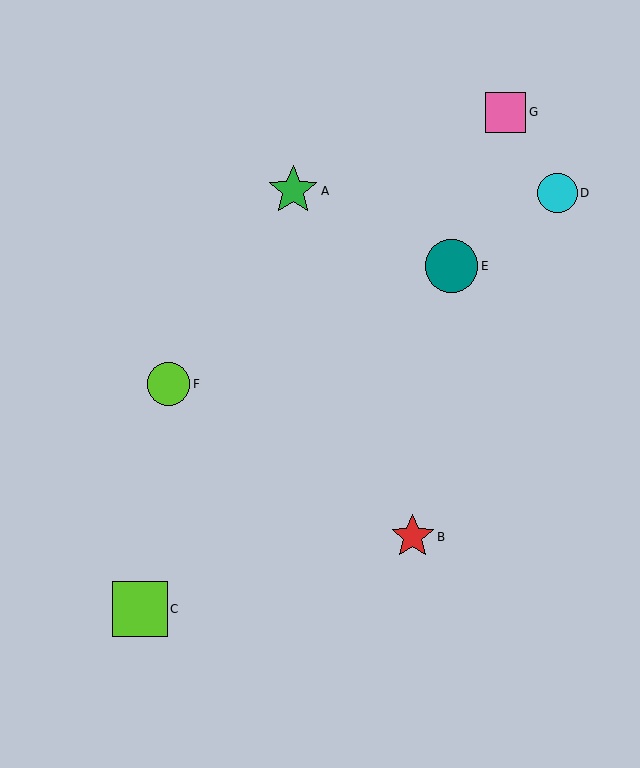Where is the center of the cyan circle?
The center of the cyan circle is at (558, 193).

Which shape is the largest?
The lime square (labeled C) is the largest.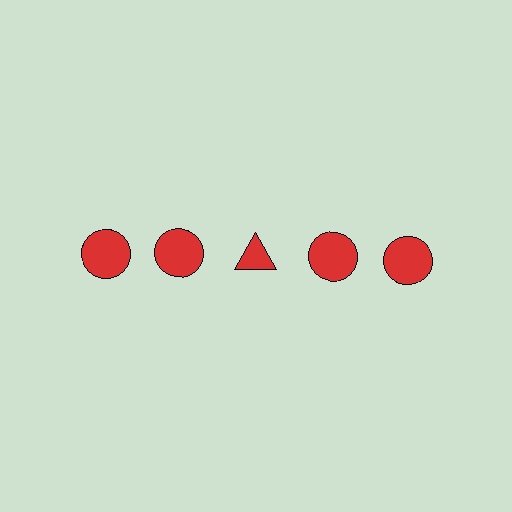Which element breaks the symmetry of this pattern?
The red triangle in the top row, center column breaks the symmetry. All other shapes are red circles.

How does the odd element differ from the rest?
It has a different shape: triangle instead of circle.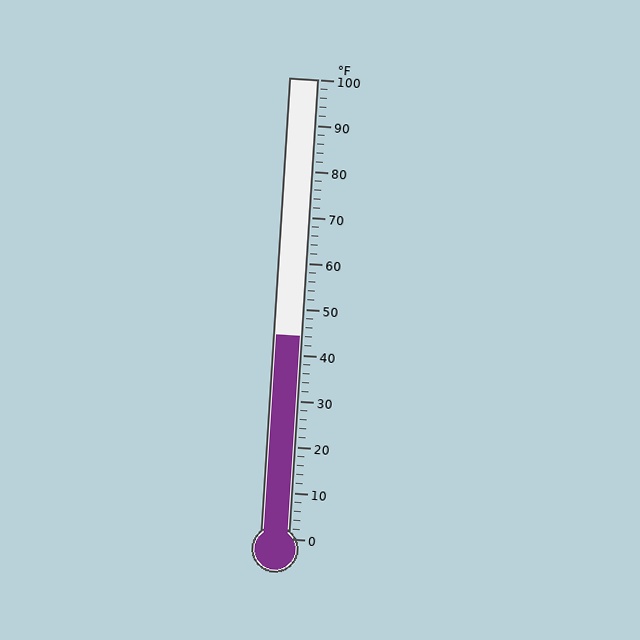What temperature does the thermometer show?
The thermometer shows approximately 44°F.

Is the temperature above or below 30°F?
The temperature is above 30°F.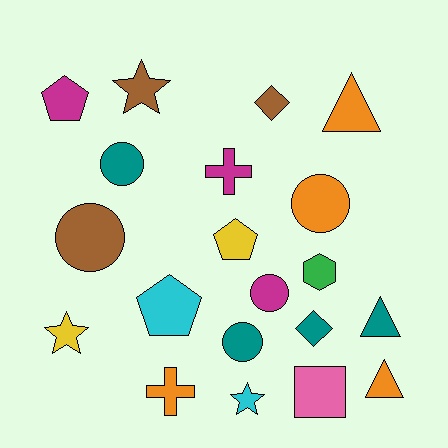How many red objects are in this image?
There are no red objects.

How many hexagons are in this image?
There is 1 hexagon.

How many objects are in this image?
There are 20 objects.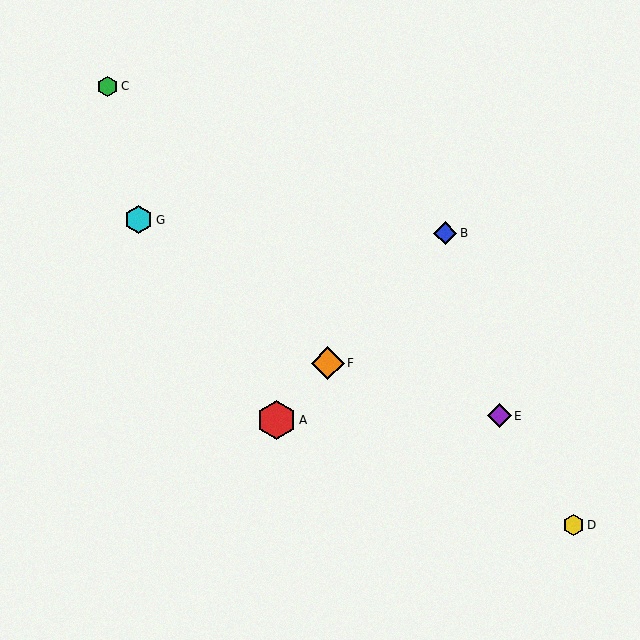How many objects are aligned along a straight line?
3 objects (A, B, F) are aligned along a straight line.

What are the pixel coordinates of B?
Object B is at (445, 233).